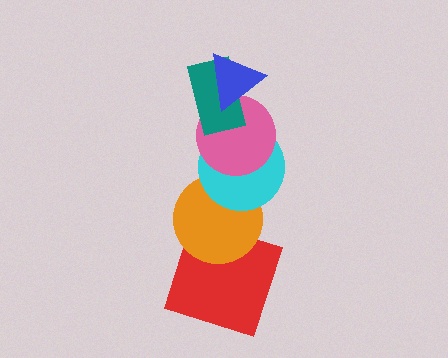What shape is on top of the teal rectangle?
The blue triangle is on top of the teal rectangle.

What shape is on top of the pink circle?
The teal rectangle is on top of the pink circle.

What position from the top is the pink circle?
The pink circle is 3rd from the top.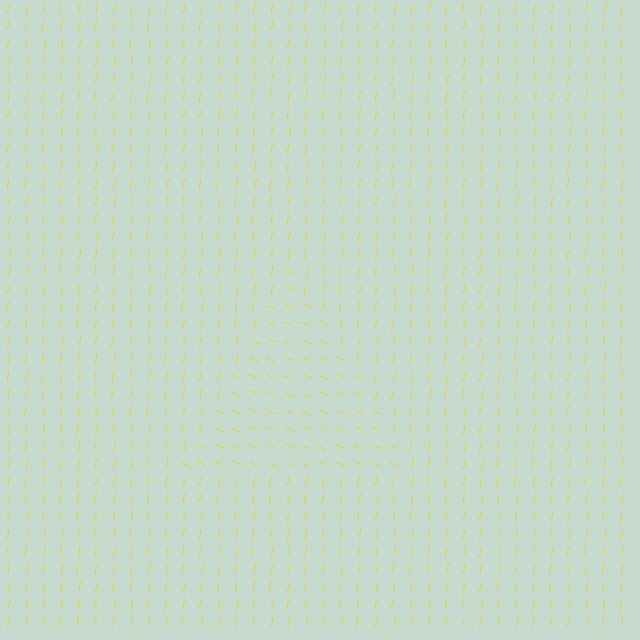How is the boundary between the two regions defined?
The boundary is defined purely by a change in line orientation (approximately 75 degrees difference). All lines are the same color and thickness.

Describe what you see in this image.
The image is filled with small yellow line segments. A triangle region in the image has lines oriented differently from the surrounding lines, creating a visible texture boundary.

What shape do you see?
I see a triangle.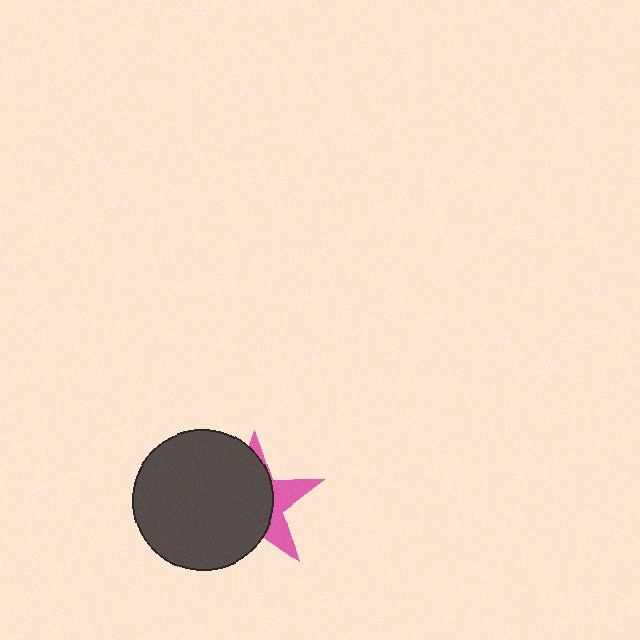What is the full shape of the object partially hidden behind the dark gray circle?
The partially hidden object is a pink star.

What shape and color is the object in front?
The object in front is a dark gray circle.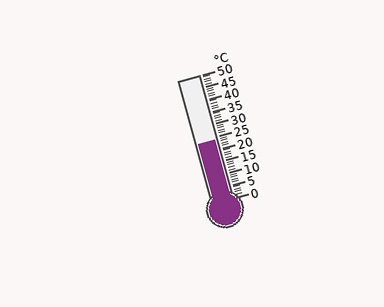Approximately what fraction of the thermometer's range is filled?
The thermometer is filled to approximately 50% of its range.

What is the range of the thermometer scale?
The thermometer scale ranges from 0°C to 50°C.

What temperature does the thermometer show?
The thermometer shows approximately 24°C.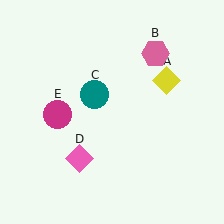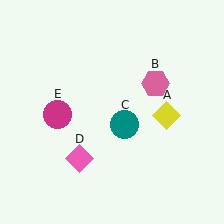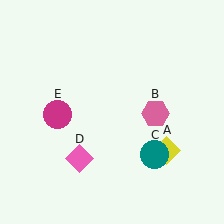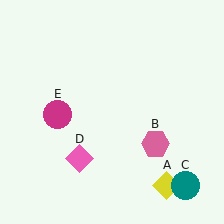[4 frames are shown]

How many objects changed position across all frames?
3 objects changed position: yellow diamond (object A), pink hexagon (object B), teal circle (object C).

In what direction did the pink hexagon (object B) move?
The pink hexagon (object B) moved down.